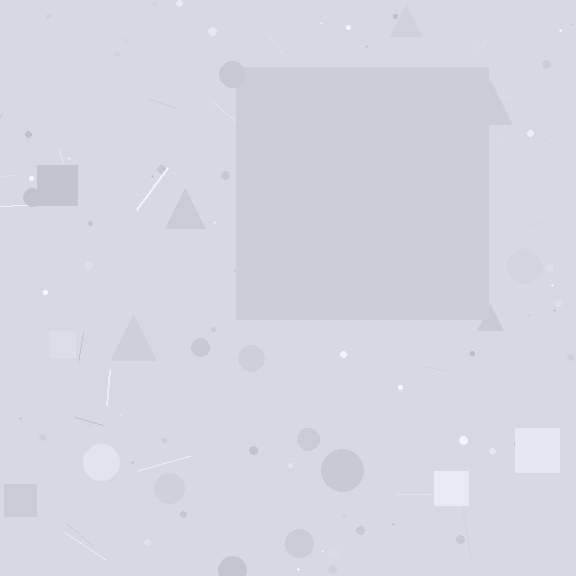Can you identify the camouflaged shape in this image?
The camouflaged shape is a square.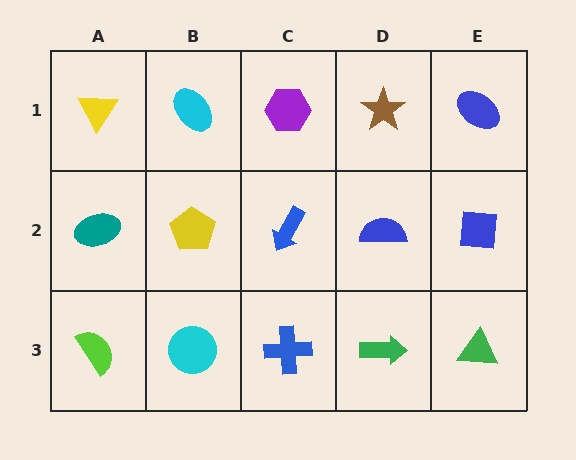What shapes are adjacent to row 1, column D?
A blue semicircle (row 2, column D), a purple hexagon (row 1, column C), a blue ellipse (row 1, column E).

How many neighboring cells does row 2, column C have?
4.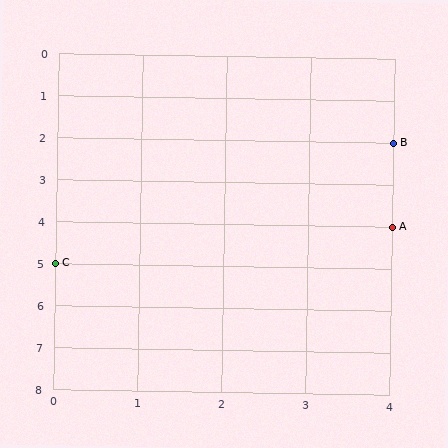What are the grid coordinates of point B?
Point B is at grid coordinates (4, 2).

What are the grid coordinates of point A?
Point A is at grid coordinates (4, 4).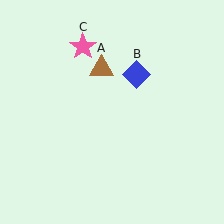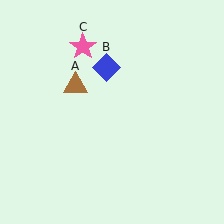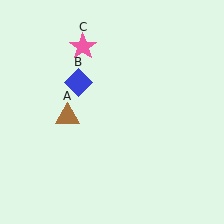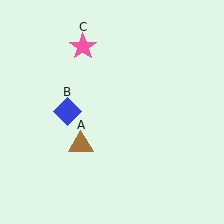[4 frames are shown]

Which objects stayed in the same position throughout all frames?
Pink star (object C) remained stationary.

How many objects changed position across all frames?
2 objects changed position: brown triangle (object A), blue diamond (object B).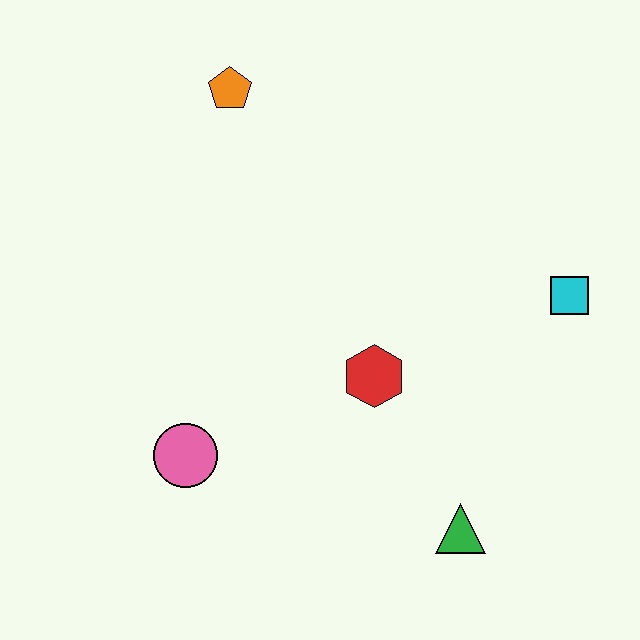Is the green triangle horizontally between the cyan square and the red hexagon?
Yes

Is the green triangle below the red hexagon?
Yes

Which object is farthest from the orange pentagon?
The green triangle is farthest from the orange pentagon.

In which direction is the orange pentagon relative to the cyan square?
The orange pentagon is to the left of the cyan square.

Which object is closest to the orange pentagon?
The red hexagon is closest to the orange pentagon.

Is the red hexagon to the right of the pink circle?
Yes